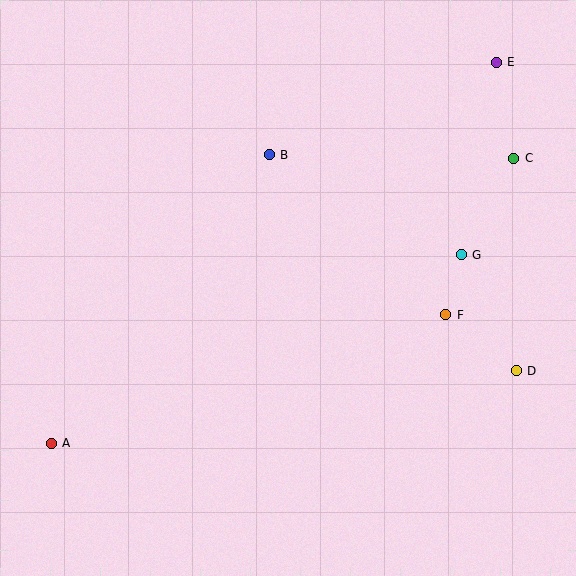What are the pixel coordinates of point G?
Point G is at (461, 255).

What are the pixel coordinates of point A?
Point A is at (51, 444).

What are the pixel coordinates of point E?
Point E is at (496, 62).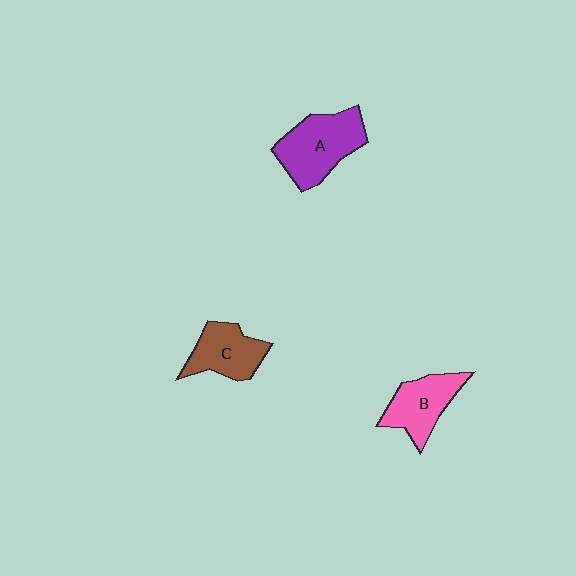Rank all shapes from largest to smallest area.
From largest to smallest: A (purple), B (pink), C (brown).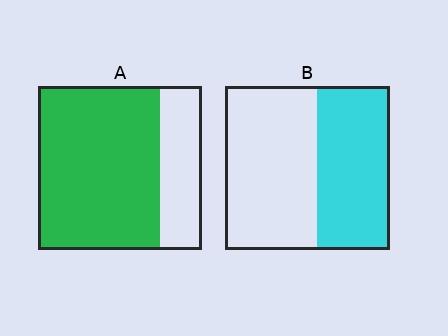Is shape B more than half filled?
No.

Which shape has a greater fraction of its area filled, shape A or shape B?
Shape A.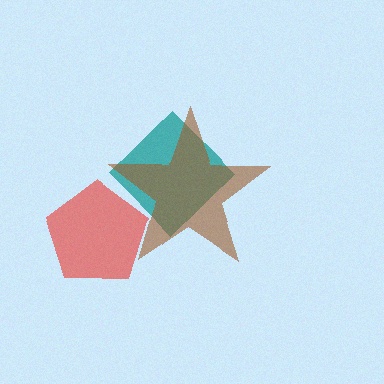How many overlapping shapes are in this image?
There are 3 overlapping shapes in the image.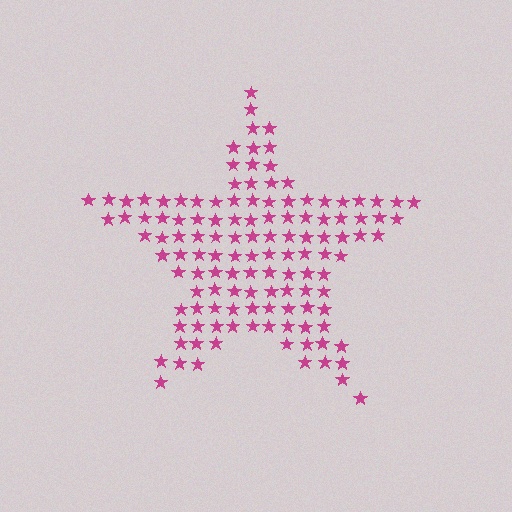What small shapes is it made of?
It is made of small stars.